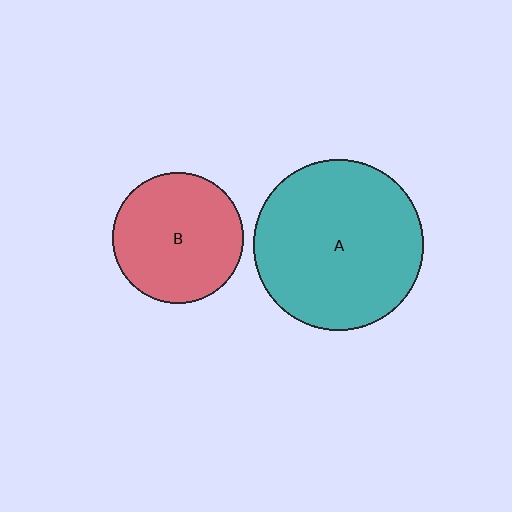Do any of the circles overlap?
No, none of the circles overlap.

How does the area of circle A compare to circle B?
Approximately 1.7 times.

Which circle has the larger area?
Circle A (teal).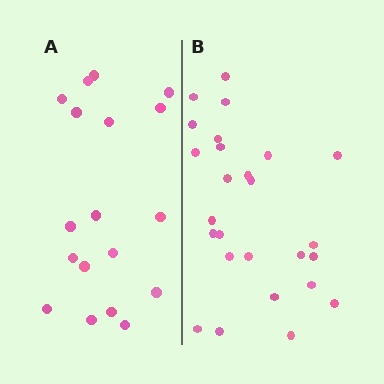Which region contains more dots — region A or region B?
Region B (the right region) has more dots.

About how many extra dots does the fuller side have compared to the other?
Region B has roughly 8 or so more dots than region A.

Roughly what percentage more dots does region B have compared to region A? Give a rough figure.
About 45% more.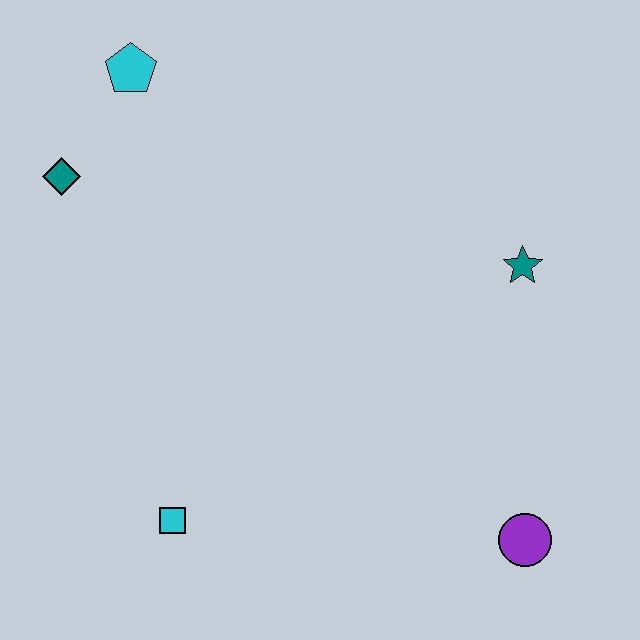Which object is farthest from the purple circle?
The cyan pentagon is farthest from the purple circle.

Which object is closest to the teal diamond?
The cyan pentagon is closest to the teal diamond.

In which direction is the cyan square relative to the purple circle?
The cyan square is to the left of the purple circle.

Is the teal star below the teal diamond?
Yes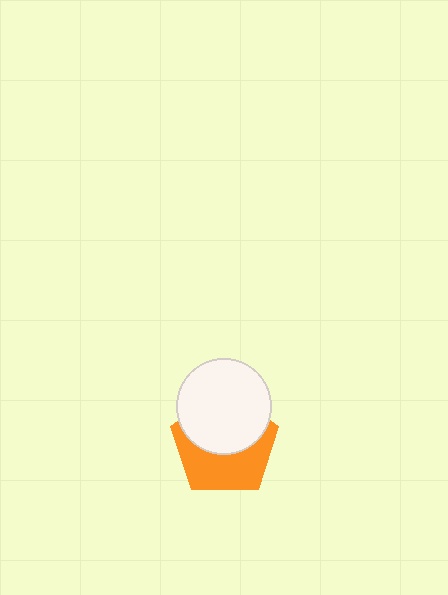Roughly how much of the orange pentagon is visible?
About half of it is visible (roughly 49%).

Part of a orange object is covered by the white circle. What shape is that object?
It is a pentagon.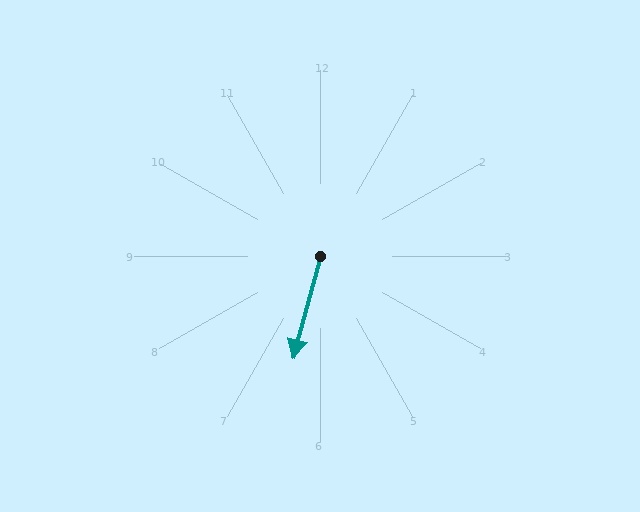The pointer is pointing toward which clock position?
Roughly 6 o'clock.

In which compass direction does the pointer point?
South.